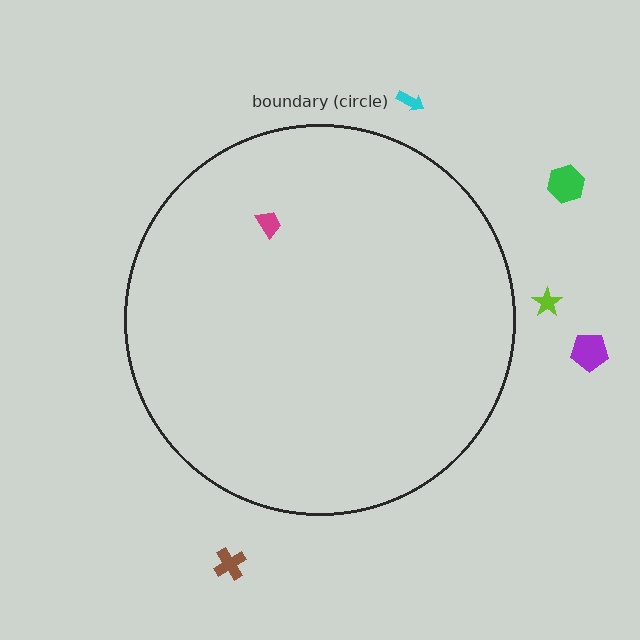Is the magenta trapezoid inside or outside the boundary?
Inside.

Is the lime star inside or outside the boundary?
Outside.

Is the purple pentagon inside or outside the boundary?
Outside.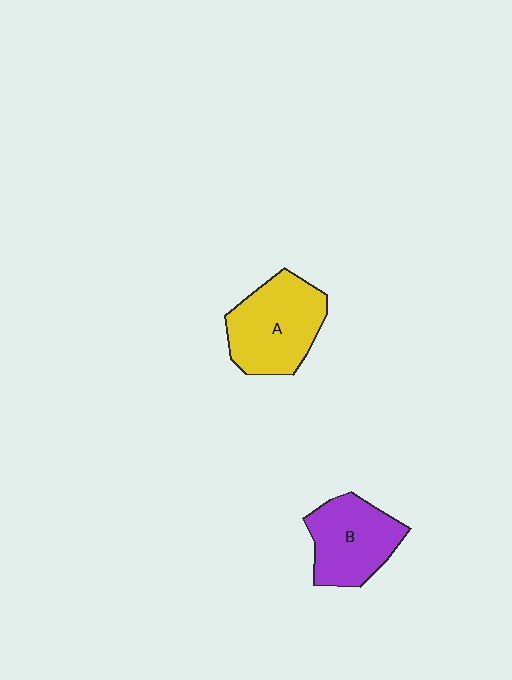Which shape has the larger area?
Shape A (yellow).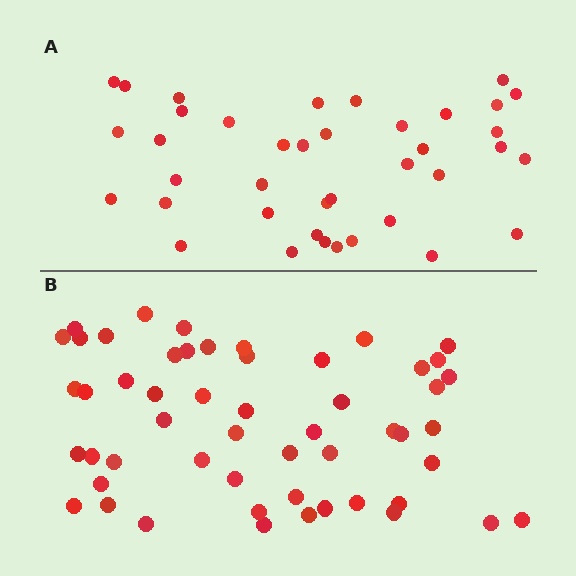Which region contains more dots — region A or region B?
Region B (the bottom region) has more dots.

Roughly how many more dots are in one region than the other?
Region B has approximately 15 more dots than region A.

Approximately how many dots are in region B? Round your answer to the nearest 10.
About 50 dots. (The exact count is 53, which rounds to 50.)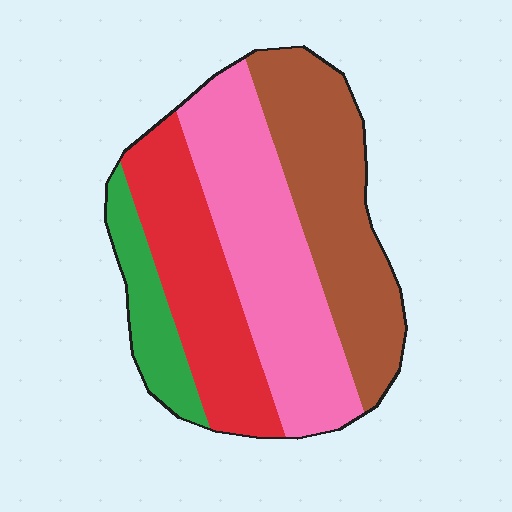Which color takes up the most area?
Pink, at roughly 35%.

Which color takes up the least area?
Green, at roughly 10%.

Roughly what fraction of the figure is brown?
Brown covers about 30% of the figure.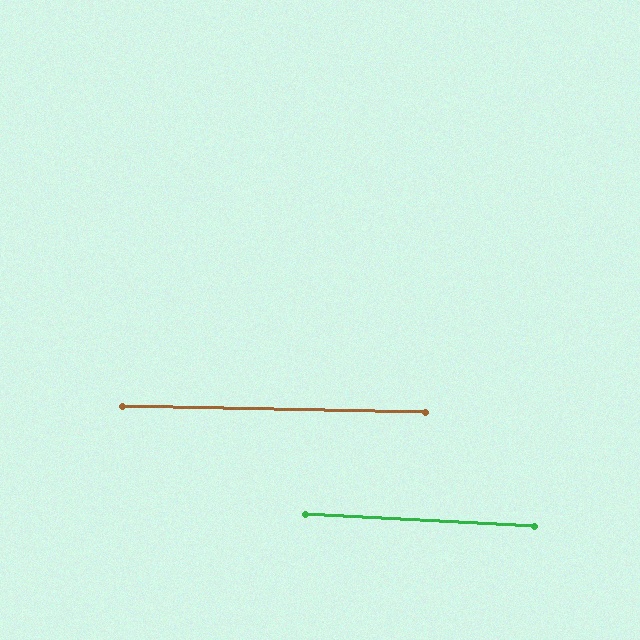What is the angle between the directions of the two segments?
Approximately 2 degrees.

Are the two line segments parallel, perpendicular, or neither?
Parallel — their directions differ by only 1.9°.